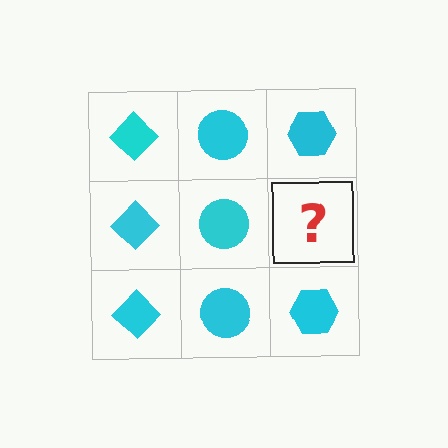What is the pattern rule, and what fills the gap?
The rule is that each column has a consistent shape. The gap should be filled with a cyan hexagon.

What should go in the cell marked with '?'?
The missing cell should contain a cyan hexagon.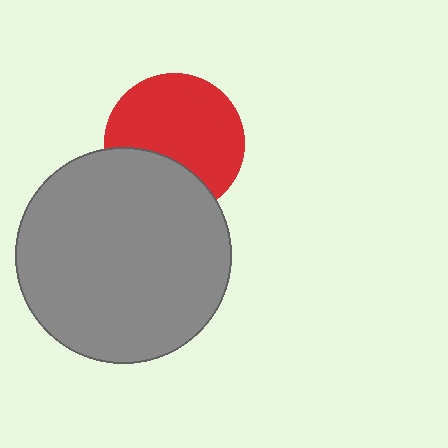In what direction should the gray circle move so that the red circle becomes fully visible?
The gray circle should move down. That is the shortest direction to clear the overlap and leave the red circle fully visible.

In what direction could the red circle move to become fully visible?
The red circle could move up. That would shift it out from behind the gray circle entirely.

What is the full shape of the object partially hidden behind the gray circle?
The partially hidden object is a red circle.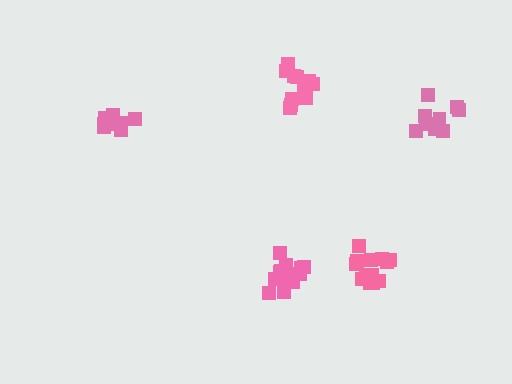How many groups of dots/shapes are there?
There are 5 groups.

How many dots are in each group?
Group 1: 14 dots, Group 2: 11 dots, Group 3: 12 dots, Group 4: 9 dots, Group 5: 13 dots (59 total).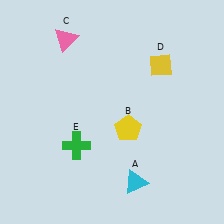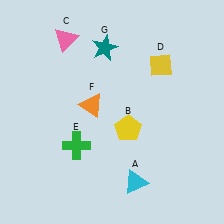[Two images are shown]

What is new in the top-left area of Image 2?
A teal star (G) was added in the top-left area of Image 2.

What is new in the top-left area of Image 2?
An orange triangle (F) was added in the top-left area of Image 2.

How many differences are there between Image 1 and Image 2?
There are 2 differences between the two images.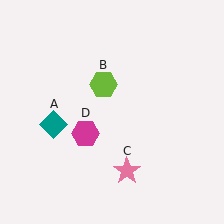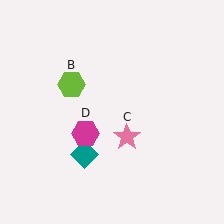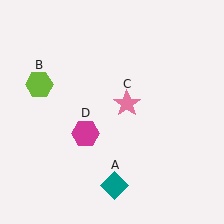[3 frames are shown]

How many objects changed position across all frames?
3 objects changed position: teal diamond (object A), lime hexagon (object B), pink star (object C).